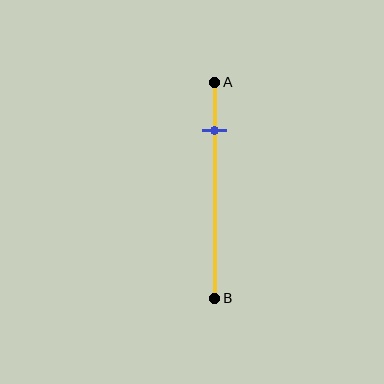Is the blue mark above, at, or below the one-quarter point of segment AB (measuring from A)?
The blue mark is approximately at the one-quarter point of segment AB.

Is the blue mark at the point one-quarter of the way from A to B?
Yes, the mark is approximately at the one-quarter point.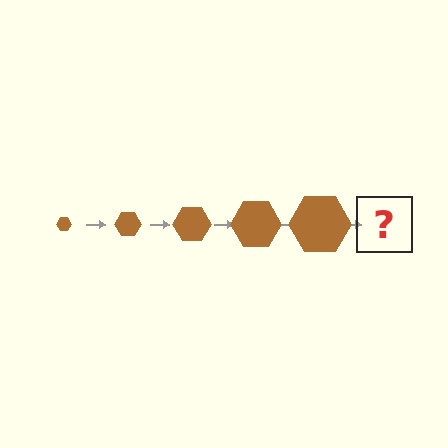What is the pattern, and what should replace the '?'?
The pattern is that the hexagon gets progressively larger each step. The '?' should be a brown hexagon, larger than the previous one.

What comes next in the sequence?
The next element should be a brown hexagon, larger than the previous one.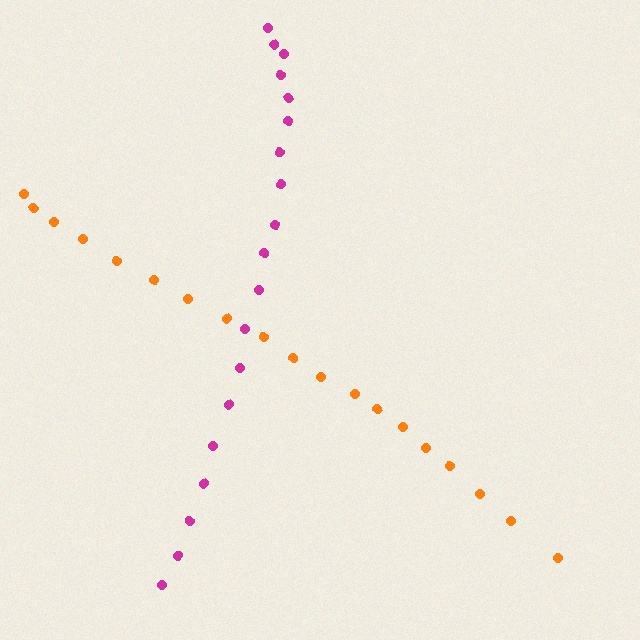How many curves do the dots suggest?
There are 2 distinct paths.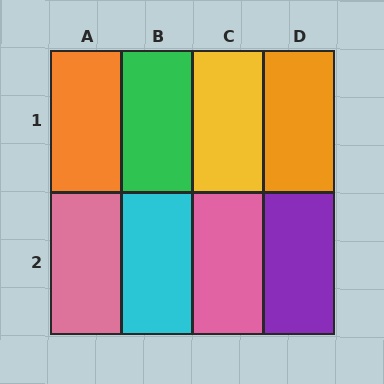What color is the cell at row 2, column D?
Purple.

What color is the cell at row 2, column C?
Pink.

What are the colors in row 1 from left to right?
Orange, green, yellow, orange.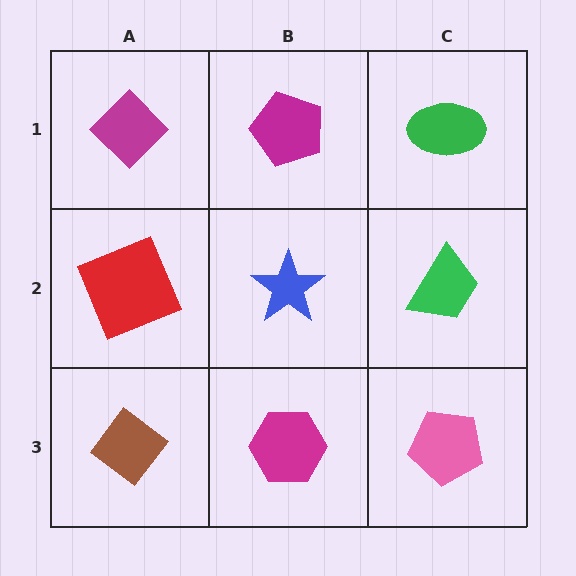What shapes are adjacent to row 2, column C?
A green ellipse (row 1, column C), a pink pentagon (row 3, column C), a blue star (row 2, column B).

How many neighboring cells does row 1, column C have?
2.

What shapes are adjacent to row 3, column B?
A blue star (row 2, column B), a brown diamond (row 3, column A), a pink pentagon (row 3, column C).